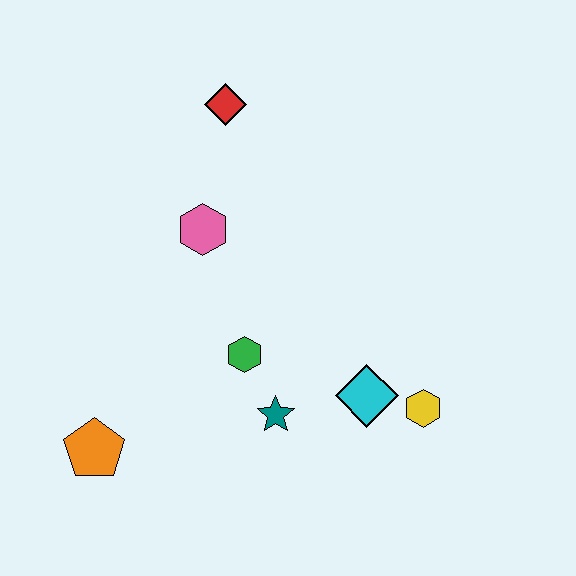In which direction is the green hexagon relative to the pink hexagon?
The green hexagon is below the pink hexagon.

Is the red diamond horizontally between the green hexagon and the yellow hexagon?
No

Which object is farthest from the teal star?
The red diamond is farthest from the teal star.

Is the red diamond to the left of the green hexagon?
Yes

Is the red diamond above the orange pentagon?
Yes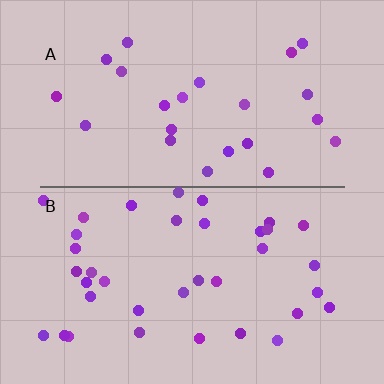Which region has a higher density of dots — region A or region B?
B (the bottom).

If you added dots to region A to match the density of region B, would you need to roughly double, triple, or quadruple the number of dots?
Approximately double.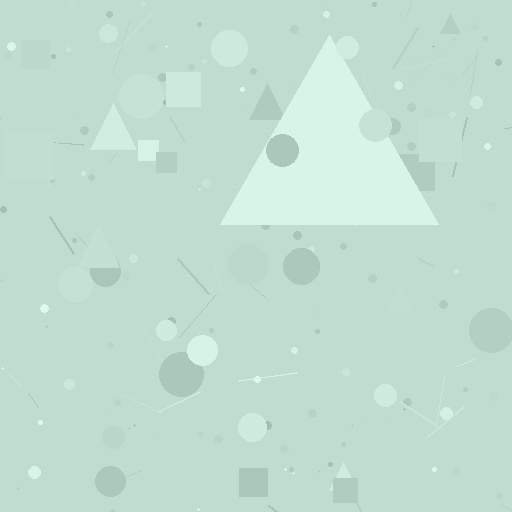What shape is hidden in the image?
A triangle is hidden in the image.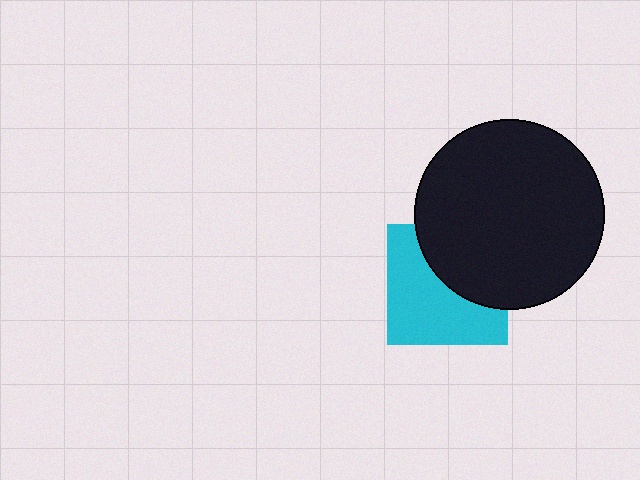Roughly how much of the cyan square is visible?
About half of it is visible (roughly 58%).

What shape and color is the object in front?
The object in front is a black circle.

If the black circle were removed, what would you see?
You would see the complete cyan square.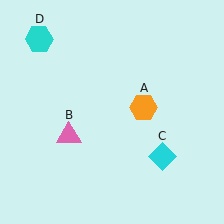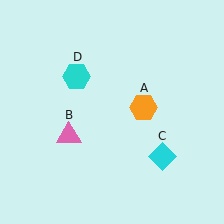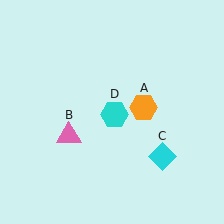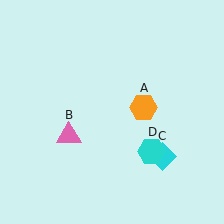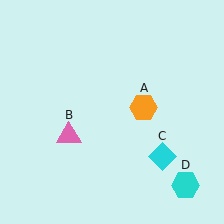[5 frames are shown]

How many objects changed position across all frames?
1 object changed position: cyan hexagon (object D).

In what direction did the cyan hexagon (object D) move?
The cyan hexagon (object D) moved down and to the right.